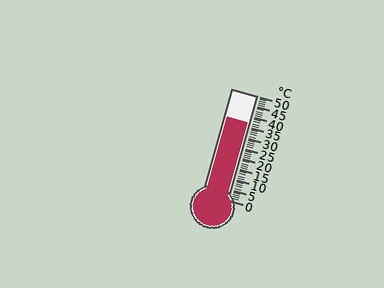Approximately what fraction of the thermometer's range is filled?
The thermometer is filled to approximately 75% of its range.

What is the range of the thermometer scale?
The thermometer scale ranges from 0°C to 50°C.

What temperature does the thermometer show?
The thermometer shows approximately 37°C.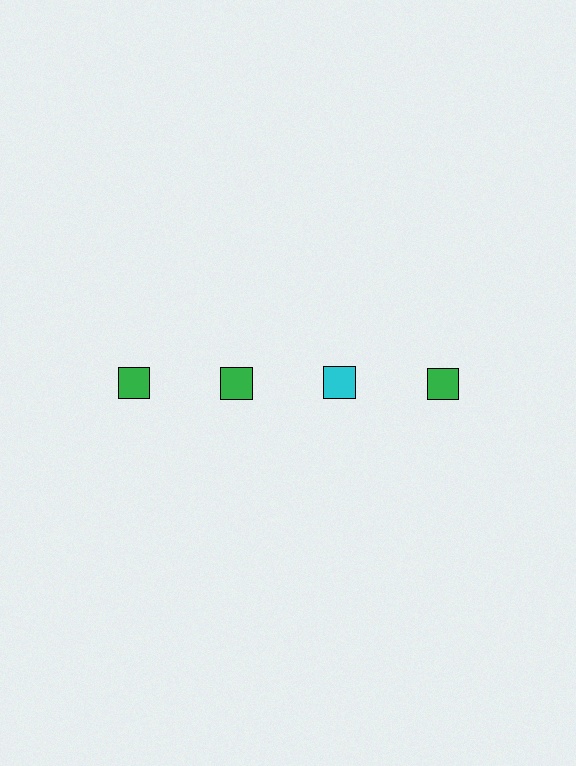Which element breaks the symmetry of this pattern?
The cyan square in the top row, center column breaks the symmetry. All other shapes are green squares.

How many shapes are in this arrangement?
There are 4 shapes arranged in a grid pattern.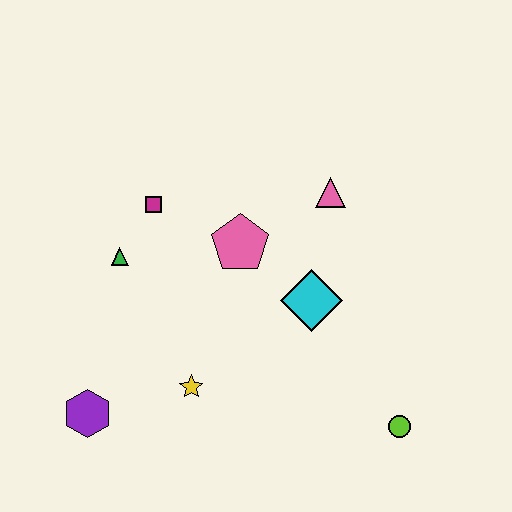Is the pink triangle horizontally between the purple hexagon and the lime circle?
Yes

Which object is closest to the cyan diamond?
The pink pentagon is closest to the cyan diamond.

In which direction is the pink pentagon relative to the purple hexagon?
The pink pentagon is above the purple hexagon.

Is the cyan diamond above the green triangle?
No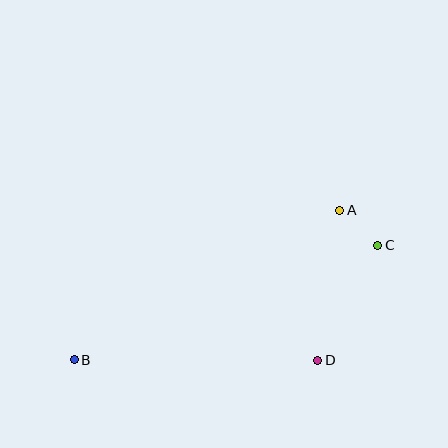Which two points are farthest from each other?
Points B and C are farthest from each other.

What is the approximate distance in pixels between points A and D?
The distance between A and D is approximately 152 pixels.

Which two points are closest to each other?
Points A and C are closest to each other.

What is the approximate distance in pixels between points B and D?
The distance between B and D is approximately 243 pixels.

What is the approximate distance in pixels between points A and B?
The distance between A and B is approximately 305 pixels.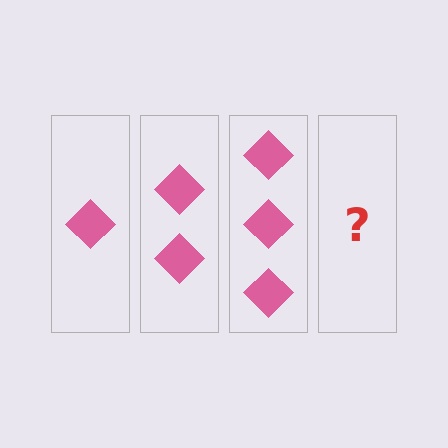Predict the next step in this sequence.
The next step is 4 diamonds.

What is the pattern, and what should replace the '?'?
The pattern is that each step adds one more diamond. The '?' should be 4 diamonds.